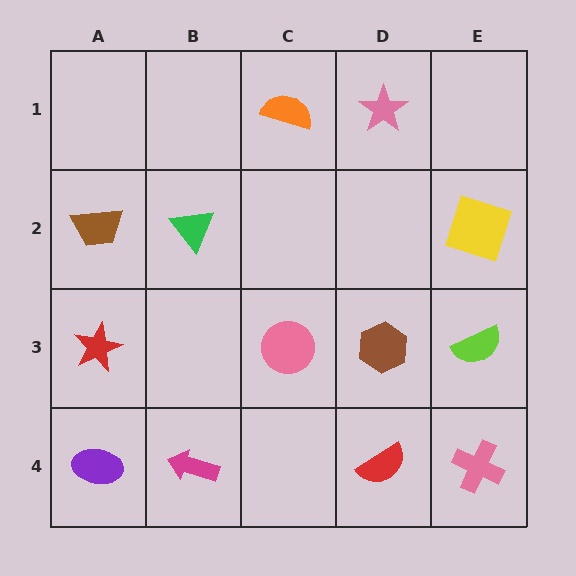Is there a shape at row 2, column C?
No, that cell is empty.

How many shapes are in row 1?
2 shapes.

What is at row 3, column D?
A brown hexagon.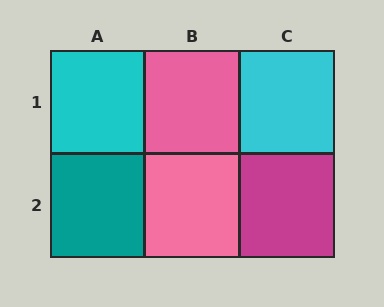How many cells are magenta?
1 cell is magenta.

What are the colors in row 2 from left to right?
Teal, pink, magenta.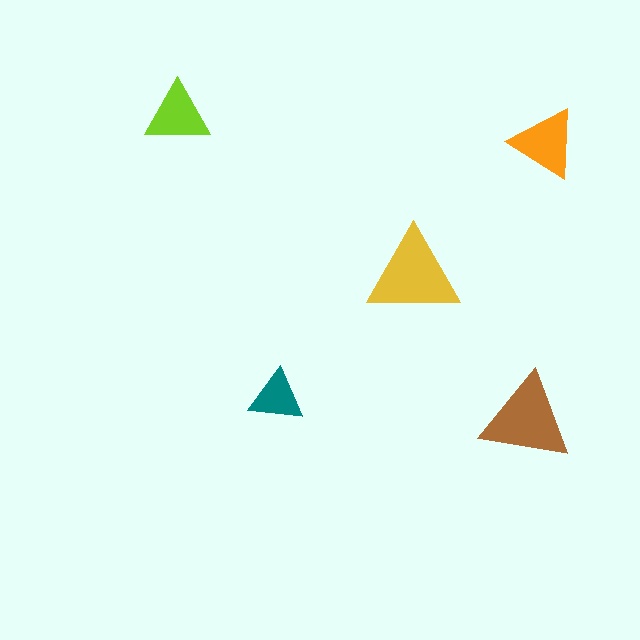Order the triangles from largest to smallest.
the yellow one, the brown one, the orange one, the lime one, the teal one.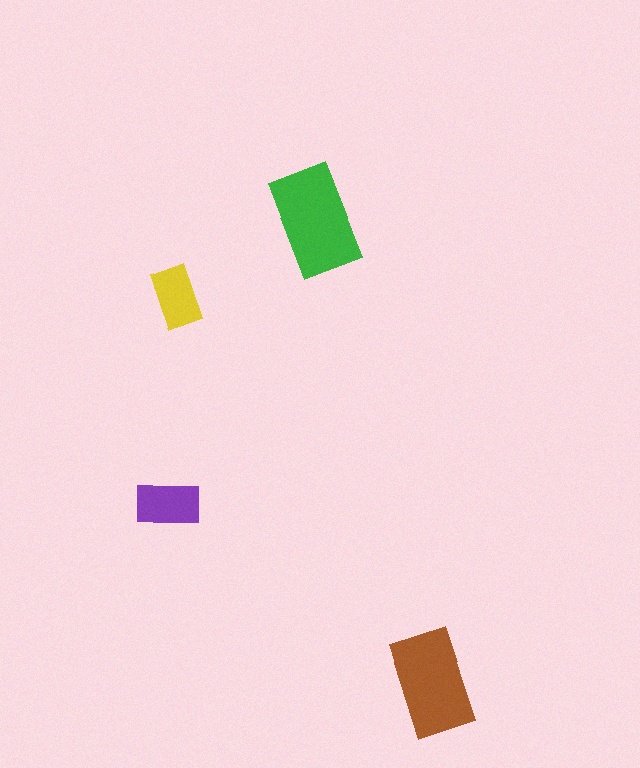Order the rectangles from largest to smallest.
the green one, the brown one, the purple one, the yellow one.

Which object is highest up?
The green rectangle is topmost.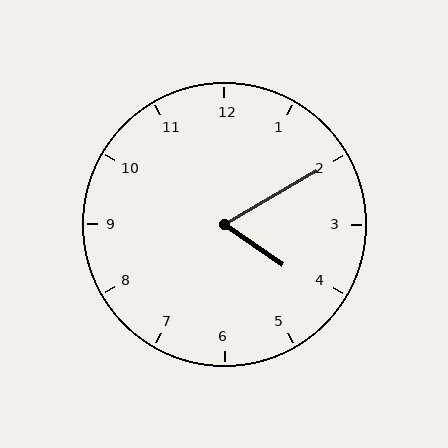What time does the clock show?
4:10.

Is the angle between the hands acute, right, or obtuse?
It is acute.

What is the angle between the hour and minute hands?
Approximately 65 degrees.